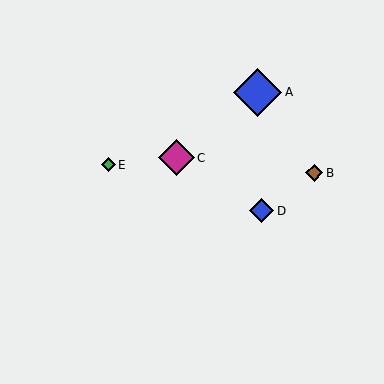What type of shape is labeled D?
Shape D is a blue diamond.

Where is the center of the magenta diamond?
The center of the magenta diamond is at (176, 158).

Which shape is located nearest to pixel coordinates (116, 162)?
The green diamond (labeled E) at (108, 165) is nearest to that location.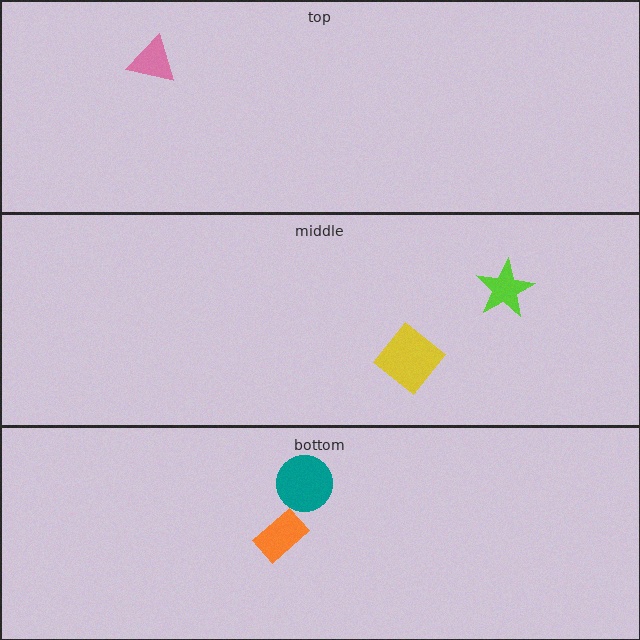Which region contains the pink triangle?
The top region.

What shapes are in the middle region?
The yellow diamond, the lime star.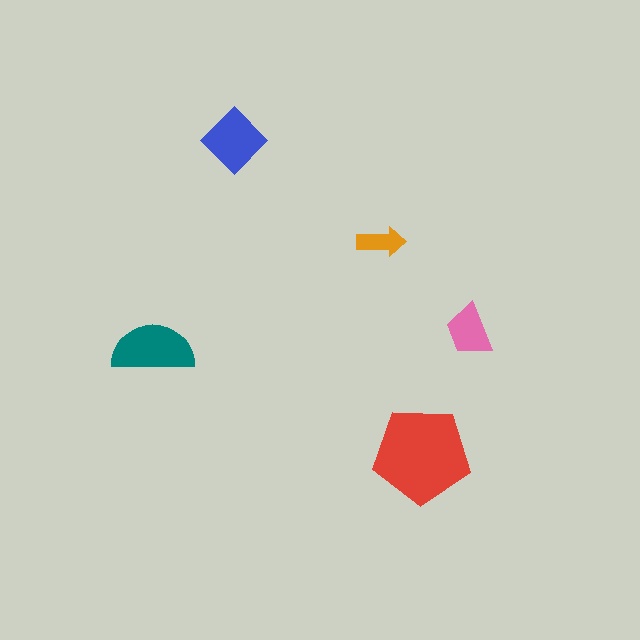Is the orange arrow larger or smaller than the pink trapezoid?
Smaller.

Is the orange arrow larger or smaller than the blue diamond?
Smaller.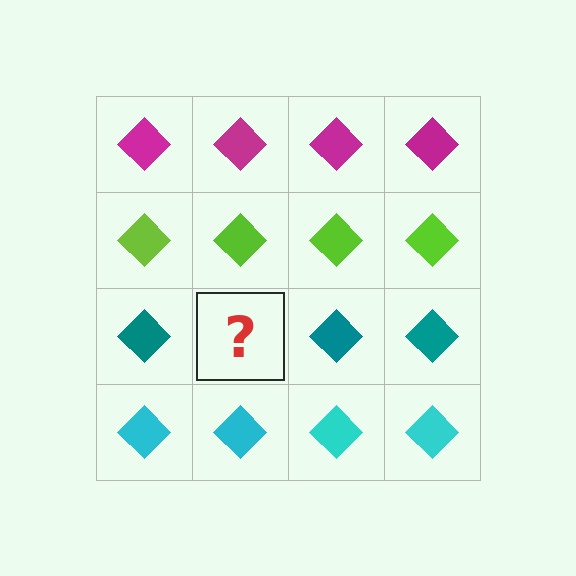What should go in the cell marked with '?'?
The missing cell should contain a teal diamond.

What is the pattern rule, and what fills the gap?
The rule is that each row has a consistent color. The gap should be filled with a teal diamond.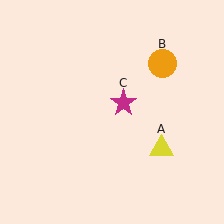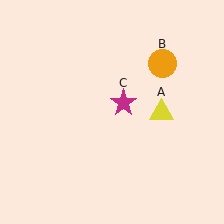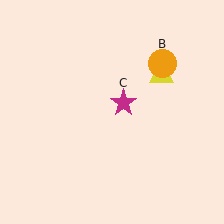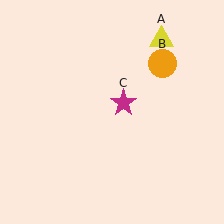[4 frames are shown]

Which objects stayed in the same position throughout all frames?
Orange circle (object B) and magenta star (object C) remained stationary.